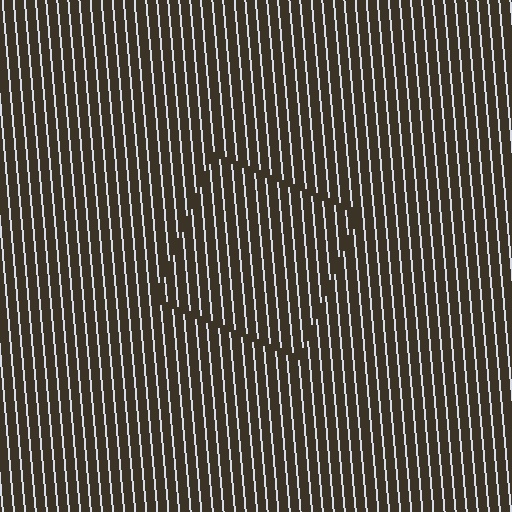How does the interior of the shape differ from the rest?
The interior of the shape contains the same grating, shifted by half a period — the contour is defined by the phase discontinuity where line-ends from the inner and outer gratings abut.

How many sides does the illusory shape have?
4 sides — the line-ends trace a square.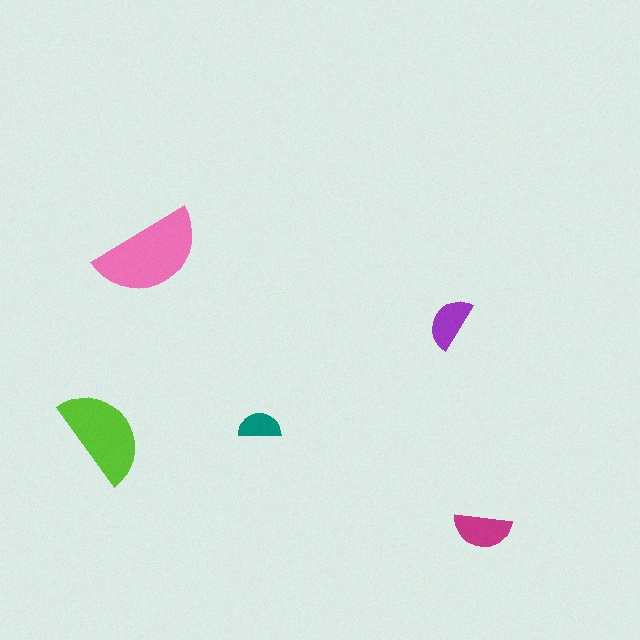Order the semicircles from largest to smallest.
the pink one, the lime one, the magenta one, the purple one, the teal one.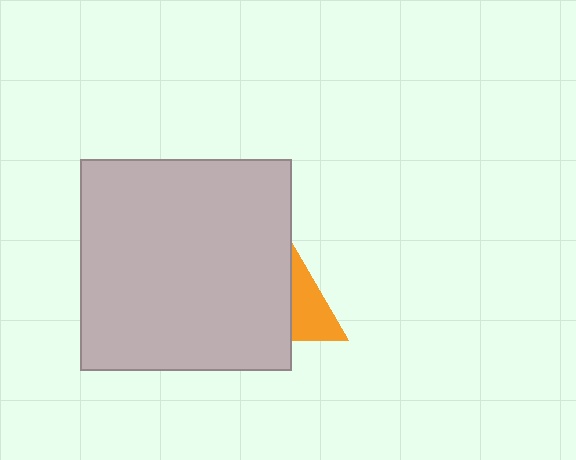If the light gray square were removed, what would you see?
You would see the complete orange triangle.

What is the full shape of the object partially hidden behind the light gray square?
The partially hidden object is an orange triangle.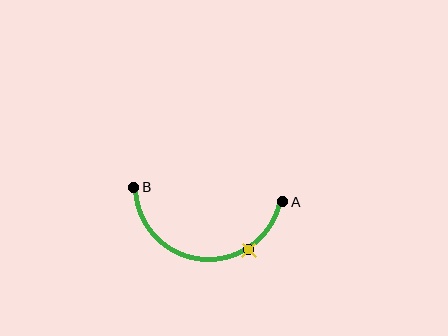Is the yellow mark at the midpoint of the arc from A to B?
No. The yellow mark lies on the arc but is closer to endpoint A. The arc midpoint would be at the point on the curve equidistant along the arc from both A and B.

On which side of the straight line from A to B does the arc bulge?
The arc bulges below the straight line connecting A and B.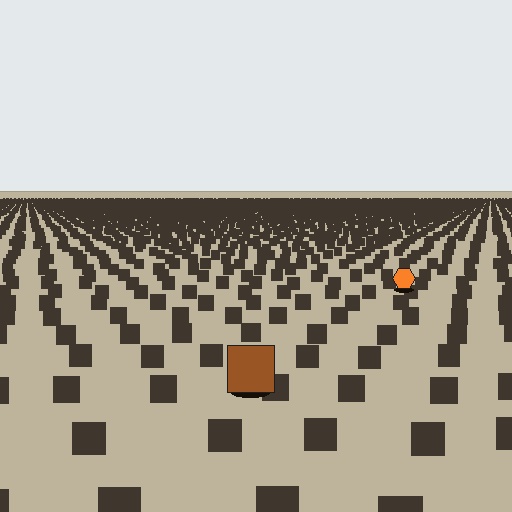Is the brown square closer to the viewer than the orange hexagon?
Yes. The brown square is closer — you can tell from the texture gradient: the ground texture is coarser near it.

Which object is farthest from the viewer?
The orange hexagon is farthest from the viewer. It appears smaller and the ground texture around it is denser.